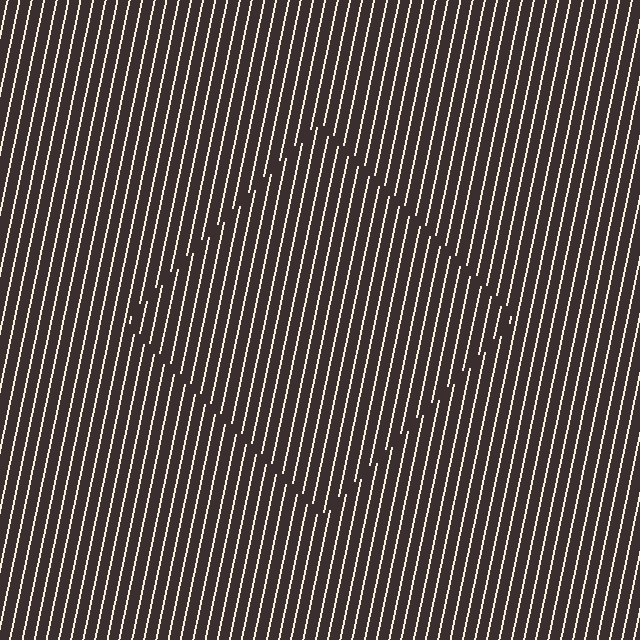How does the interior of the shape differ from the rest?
The interior of the shape contains the same grating, shifted by half a period — the contour is defined by the phase discontinuity where line-ends from the inner and outer gratings abut.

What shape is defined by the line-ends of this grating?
An illusory square. The interior of the shape contains the same grating, shifted by half a period — the contour is defined by the phase discontinuity where line-ends from the inner and outer gratings abut.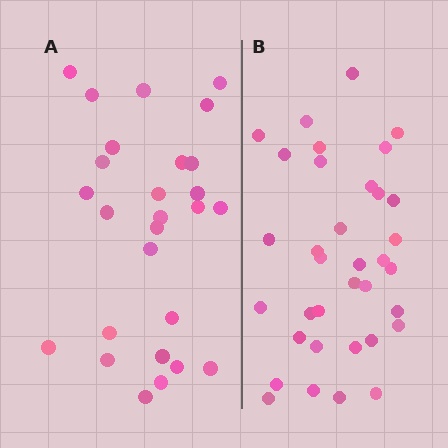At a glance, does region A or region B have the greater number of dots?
Region B (the right region) has more dots.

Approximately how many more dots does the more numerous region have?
Region B has roughly 8 or so more dots than region A.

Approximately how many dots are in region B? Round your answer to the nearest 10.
About 40 dots. (The exact count is 35, which rounds to 40.)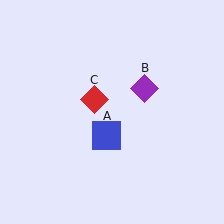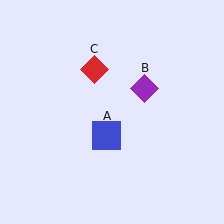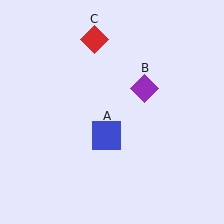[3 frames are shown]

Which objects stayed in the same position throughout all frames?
Blue square (object A) and purple diamond (object B) remained stationary.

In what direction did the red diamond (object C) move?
The red diamond (object C) moved up.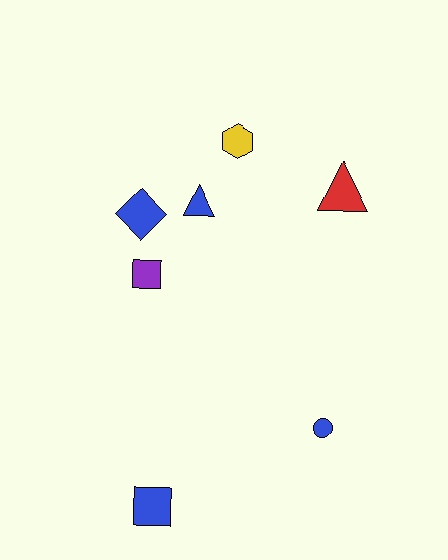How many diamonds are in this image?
There is 1 diamond.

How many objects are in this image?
There are 7 objects.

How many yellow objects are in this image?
There is 1 yellow object.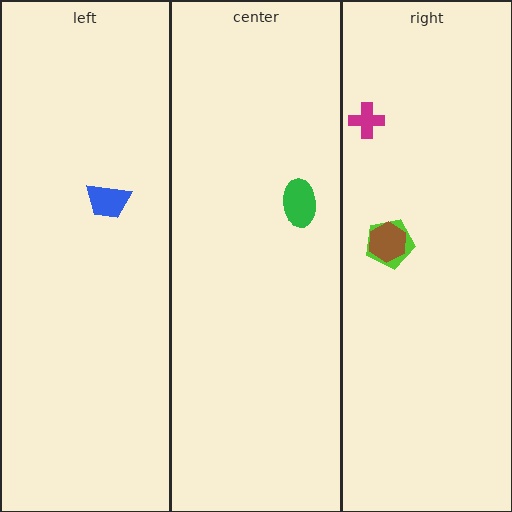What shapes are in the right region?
The lime pentagon, the magenta cross, the brown hexagon.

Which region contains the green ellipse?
The center region.